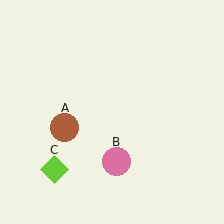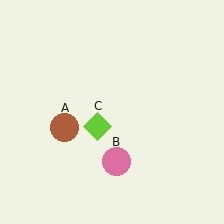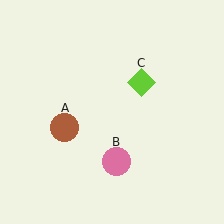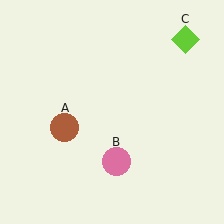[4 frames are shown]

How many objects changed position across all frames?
1 object changed position: lime diamond (object C).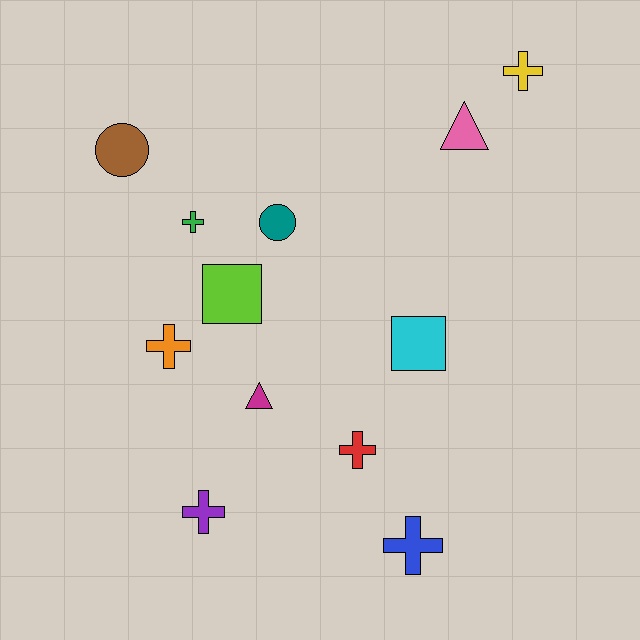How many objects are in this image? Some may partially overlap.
There are 12 objects.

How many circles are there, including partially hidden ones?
There are 2 circles.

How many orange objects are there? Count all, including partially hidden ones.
There is 1 orange object.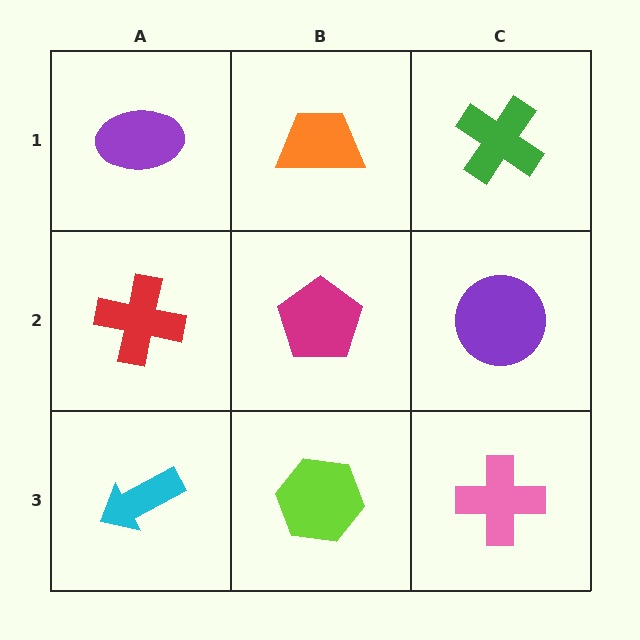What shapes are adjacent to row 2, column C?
A green cross (row 1, column C), a pink cross (row 3, column C), a magenta pentagon (row 2, column B).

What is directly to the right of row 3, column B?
A pink cross.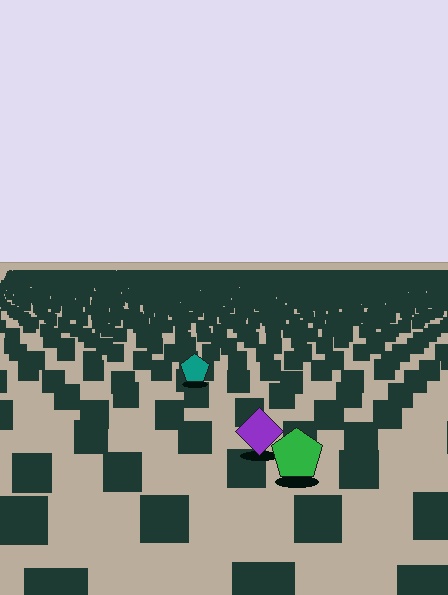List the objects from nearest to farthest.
From nearest to farthest: the green pentagon, the purple diamond, the teal pentagon.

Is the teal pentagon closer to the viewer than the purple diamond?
No. The purple diamond is closer — you can tell from the texture gradient: the ground texture is coarser near it.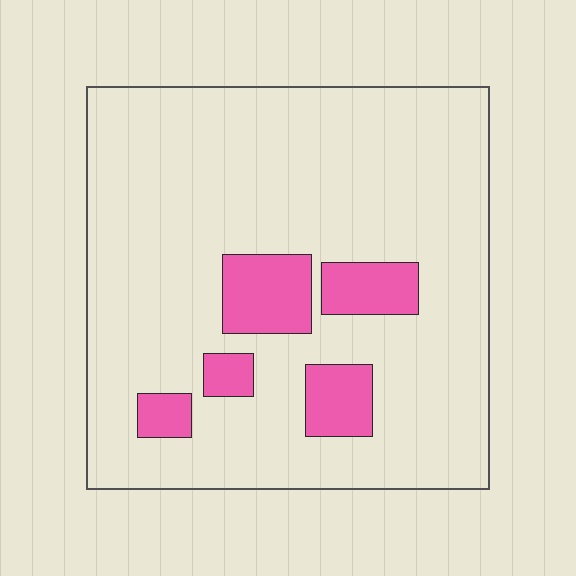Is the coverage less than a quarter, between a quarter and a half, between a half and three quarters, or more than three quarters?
Less than a quarter.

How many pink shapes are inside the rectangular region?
5.